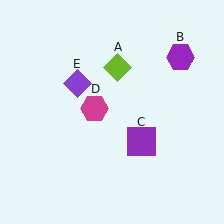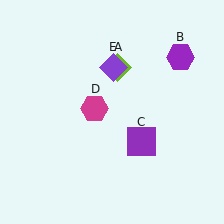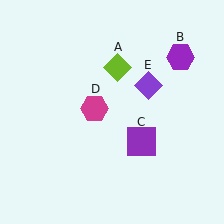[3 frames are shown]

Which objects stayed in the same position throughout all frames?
Lime diamond (object A) and purple hexagon (object B) and purple square (object C) and magenta hexagon (object D) remained stationary.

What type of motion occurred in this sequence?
The purple diamond (object E) rotated clockwise around the center of the scene.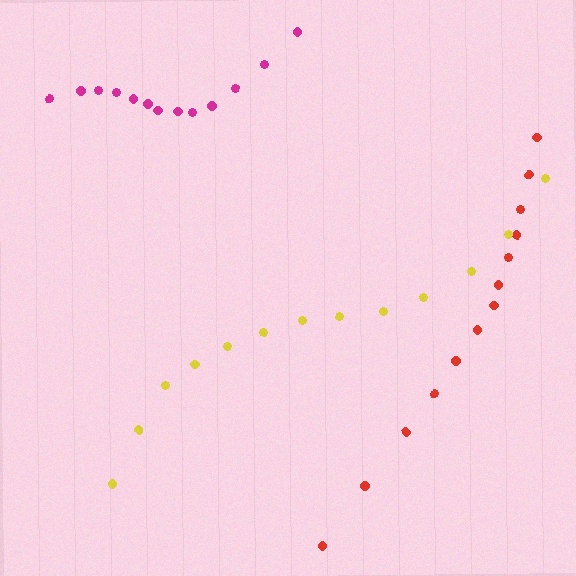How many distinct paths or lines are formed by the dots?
There are 3 distinct paths.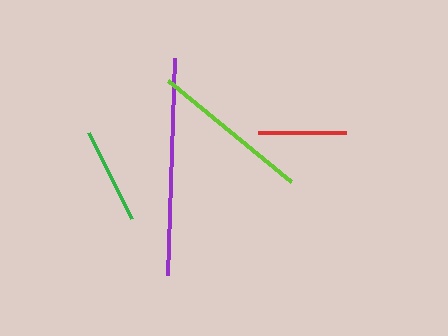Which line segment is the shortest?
The red line is the shortest at approximately 88 pixels.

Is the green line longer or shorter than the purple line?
The purple line is longer than the green line.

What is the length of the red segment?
The red segment is approximately 88 pixels long.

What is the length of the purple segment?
The purple segment is approximately 217 pixels long.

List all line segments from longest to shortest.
From longest to shortest: purple, lime, green, red.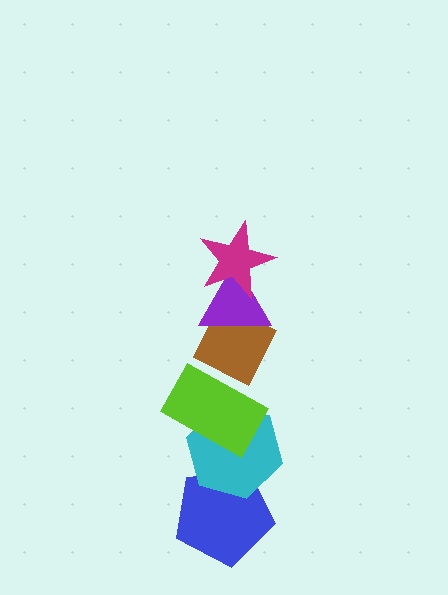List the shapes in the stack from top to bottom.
From top to bottom: the magenta star, the purple triangle, the brown diamond, the lime rectangle, the cyan hexagon, the blue pentagon.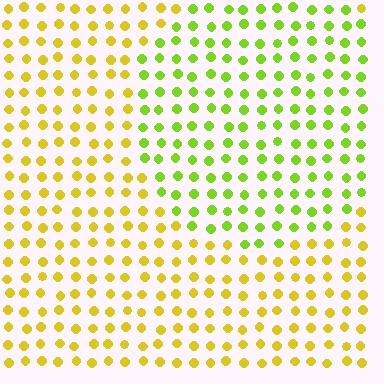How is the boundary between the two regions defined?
The boundary is defined purely by a slight shift in hue (about 38 degrees). Spacing, size, and orientation are identical on both sides.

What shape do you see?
I see a circle.